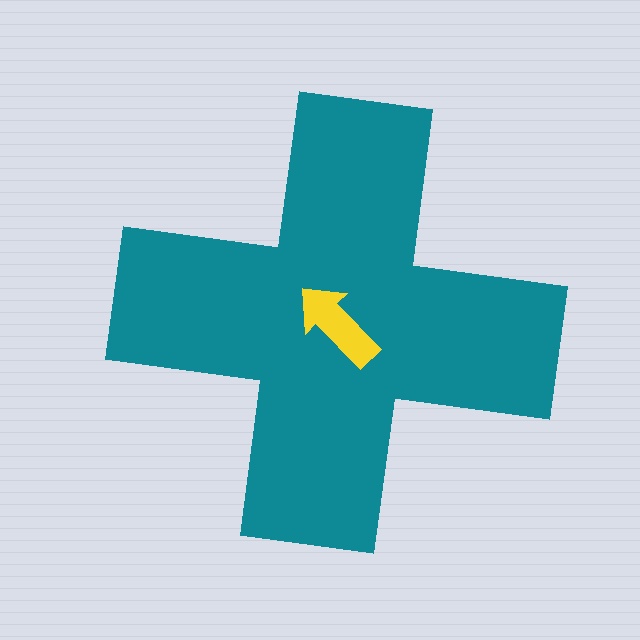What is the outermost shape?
The teal cross.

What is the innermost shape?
The yellow arrow.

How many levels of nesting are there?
2.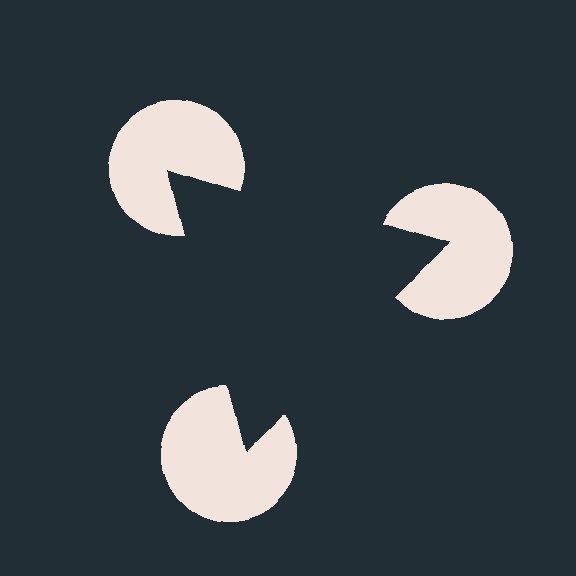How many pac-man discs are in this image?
There are 3 — one at each vertex of the illusory triangle.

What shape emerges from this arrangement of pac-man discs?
An illusory triangle — its edges are inferred from the aligned wedge cuts in the pac-man discs, not physically drawn.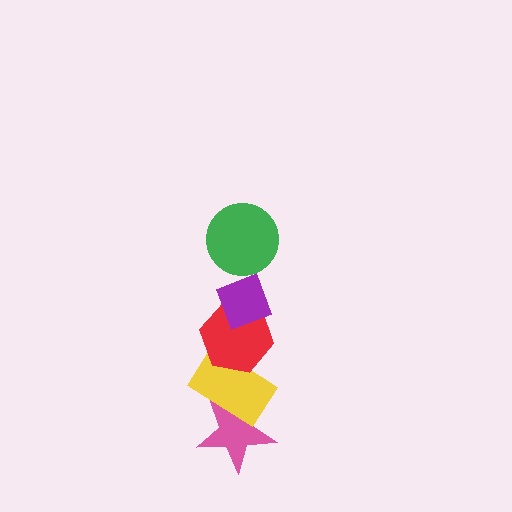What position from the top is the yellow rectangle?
The yellow rectangle is 4th from the top.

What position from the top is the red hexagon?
The red hexagon is 3rd from the top.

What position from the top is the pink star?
The pink star is 5th from the top.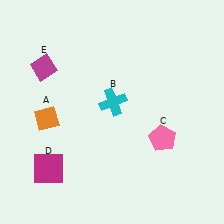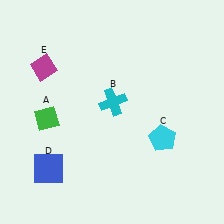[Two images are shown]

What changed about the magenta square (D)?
In Image 1, D is magenta. In Image 2, it changed to blue.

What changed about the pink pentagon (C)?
In Image 1, C is pink. In Image 2, it changed to cyan.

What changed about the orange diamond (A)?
In Image 1, A is orange. In Image 2, it changed to green.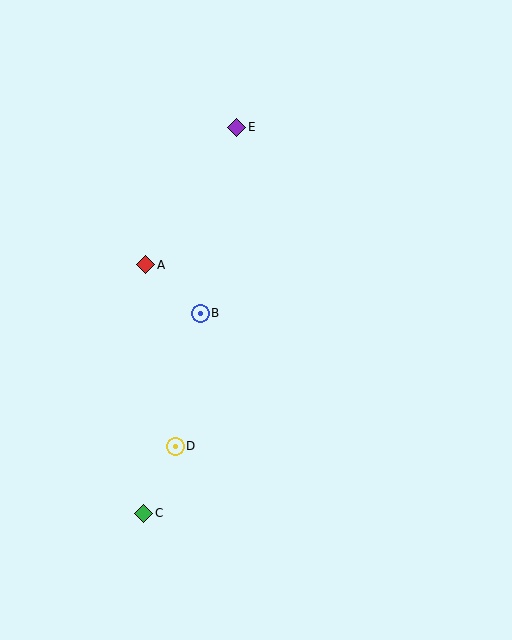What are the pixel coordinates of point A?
Point A is at (146, 265).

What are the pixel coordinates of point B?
Point B is at (200, 313).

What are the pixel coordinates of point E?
Point E is at (237, 127).